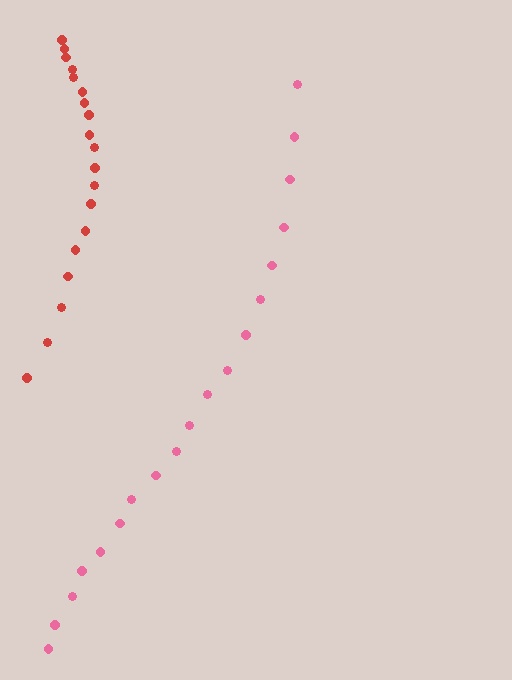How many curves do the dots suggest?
There are 2 distinct paths.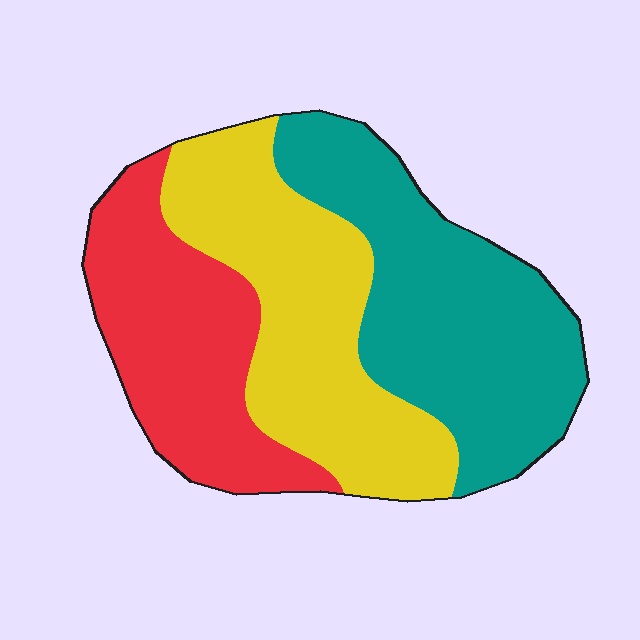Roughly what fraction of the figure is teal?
Teal covers 38% of the figure.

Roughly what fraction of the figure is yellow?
Yellow takes up about one third (1/3) of the figure.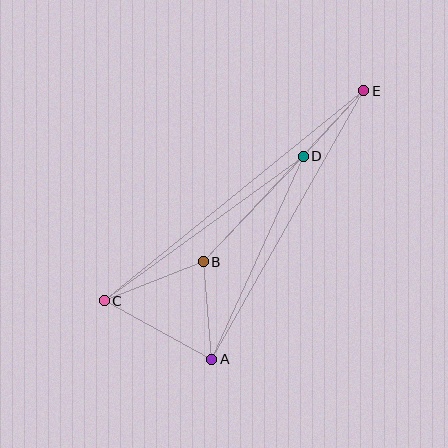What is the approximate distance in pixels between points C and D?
The distance between C and D is approximately 245 pixels.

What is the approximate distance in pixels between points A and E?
The distance between A and E is approximately 309 pixels.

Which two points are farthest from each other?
Points C and E are farthest from each other.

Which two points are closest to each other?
Points D and E are closest to each other.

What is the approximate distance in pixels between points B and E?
The distance between B and E is approximately 235 pixels.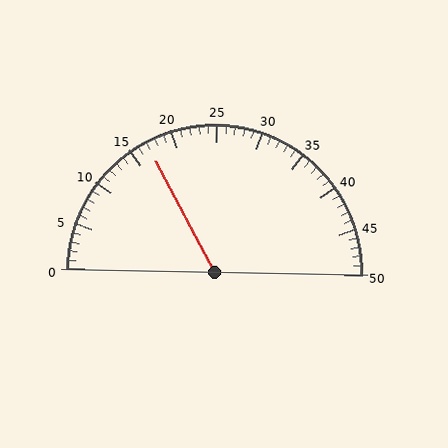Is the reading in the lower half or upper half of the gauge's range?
The reading is in the lower half of the range (0 to 50).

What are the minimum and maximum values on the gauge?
The gauge ranges from 0 to 50.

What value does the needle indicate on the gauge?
The needle indicates approximately 17.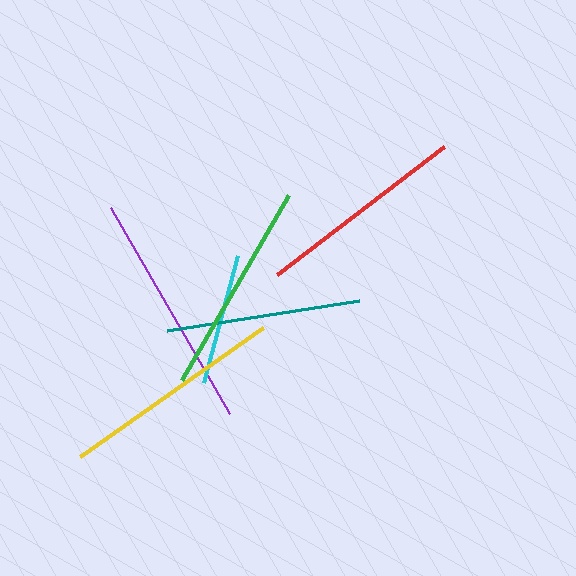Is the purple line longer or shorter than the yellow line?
The purple line is longer than the yellow line.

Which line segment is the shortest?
The cyan line is the shortest at approximately 131 pixels.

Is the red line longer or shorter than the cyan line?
The red line is longer than the cyan line.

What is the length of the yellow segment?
The yellow segment is approximately 225 pixels long.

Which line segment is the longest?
The purple line is the longest at approximately 239 pixels.